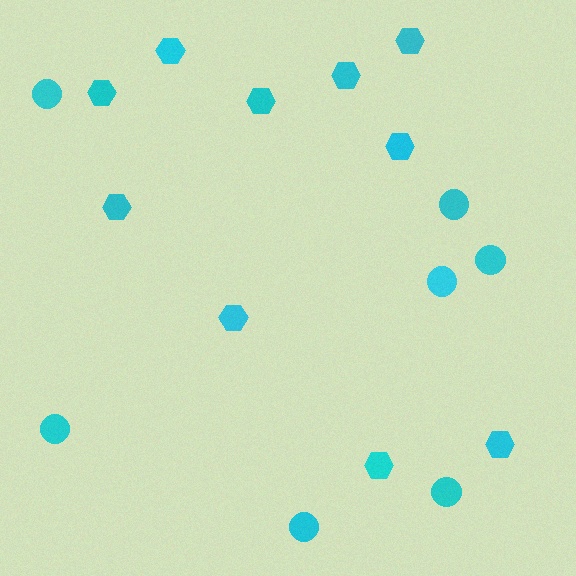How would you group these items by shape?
There are 2 groups: one group of circles (7) and one group of hexagons (10).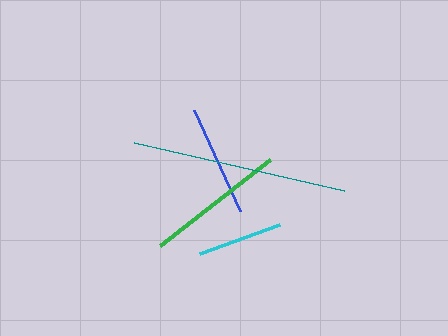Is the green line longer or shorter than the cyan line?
The green line is longer than the cyan line.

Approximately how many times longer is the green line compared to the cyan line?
The green line is approximately 1.6 times the length of the cyan line.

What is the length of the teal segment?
The teal segment is approximately 215 pixels long.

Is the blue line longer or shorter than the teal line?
The teal line is longer than the blue line.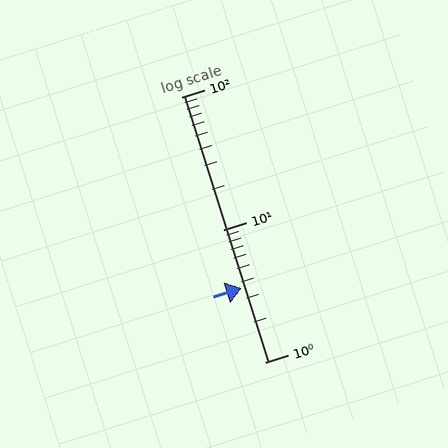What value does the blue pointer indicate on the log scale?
The pointer indicates approximately 3.6.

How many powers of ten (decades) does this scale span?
The scale spans 2 decades, from 1 to 100.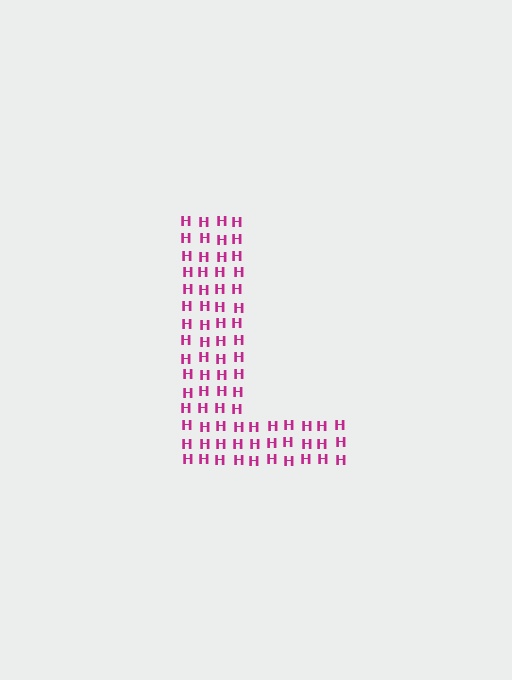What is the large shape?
The large shape is the letter L.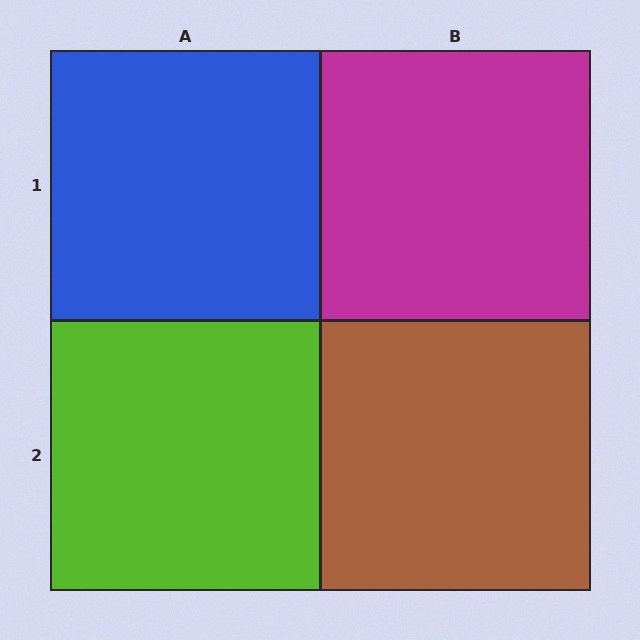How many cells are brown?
1 cell is brown.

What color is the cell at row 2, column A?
Lime.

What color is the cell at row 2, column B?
Brown.